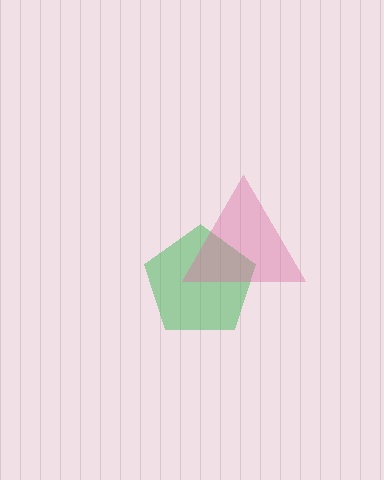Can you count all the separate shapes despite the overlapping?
Yes, there are 2 separate shapes.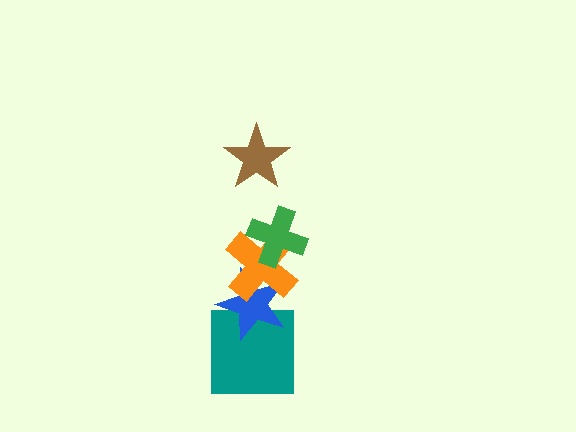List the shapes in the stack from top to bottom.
From top to bottom: the brown star, the green cross, the orange cross, the blue star, the teal square.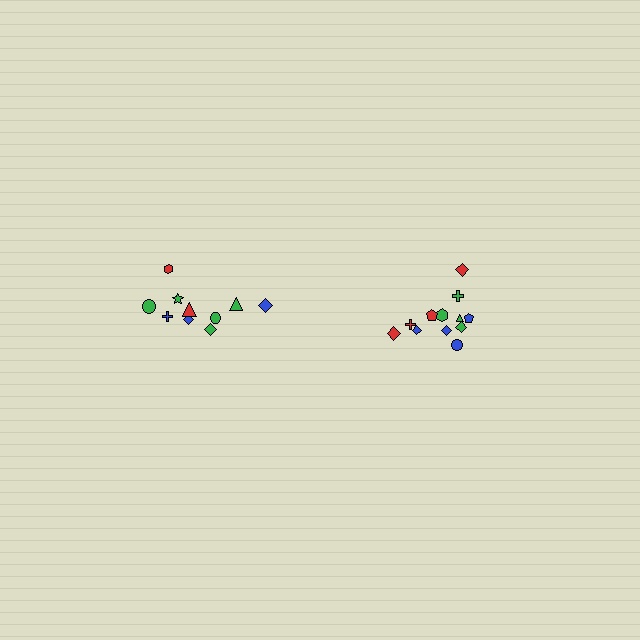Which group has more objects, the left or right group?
The right group.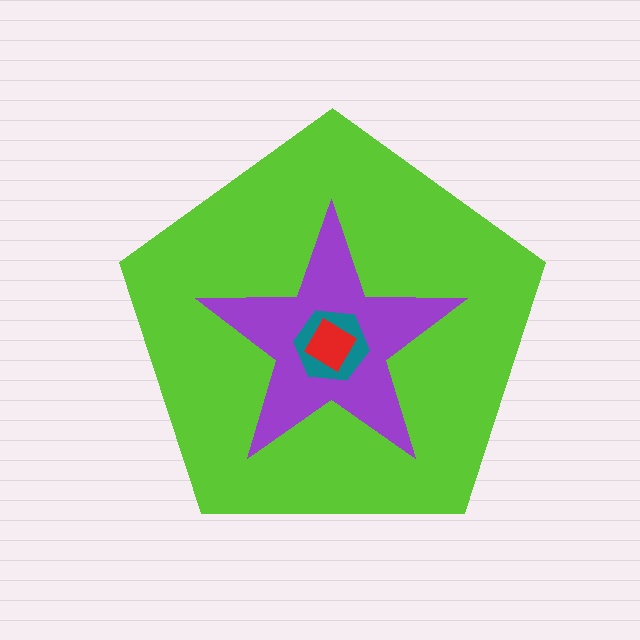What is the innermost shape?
The red diamond.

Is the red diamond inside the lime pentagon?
Yes.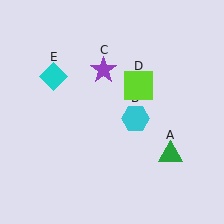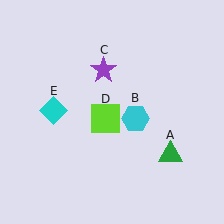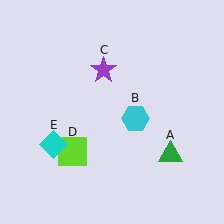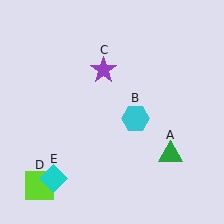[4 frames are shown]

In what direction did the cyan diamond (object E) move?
The cyan diamond (object E) moved down.